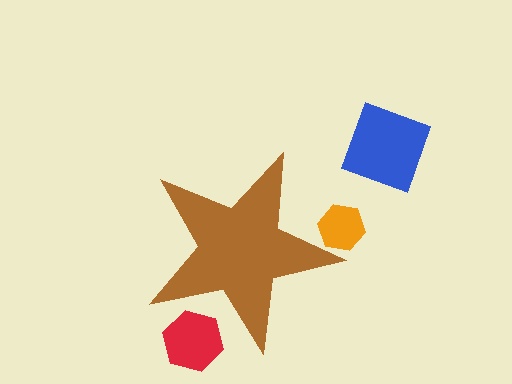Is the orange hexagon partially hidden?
Yes, the orange hexagon is partially hidden behind the brown star.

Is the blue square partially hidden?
No, the blue square is fully visible.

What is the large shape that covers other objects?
A brown star.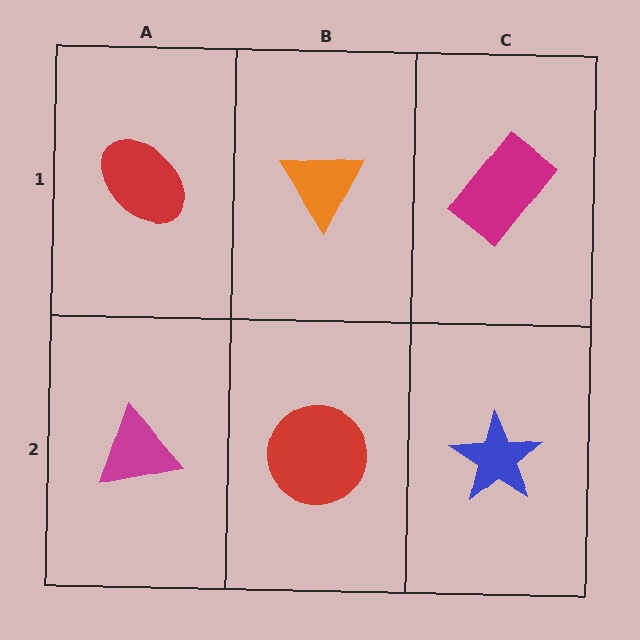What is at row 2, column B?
A red circle.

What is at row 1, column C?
A magenta rectangle.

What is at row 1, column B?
An orange triangle.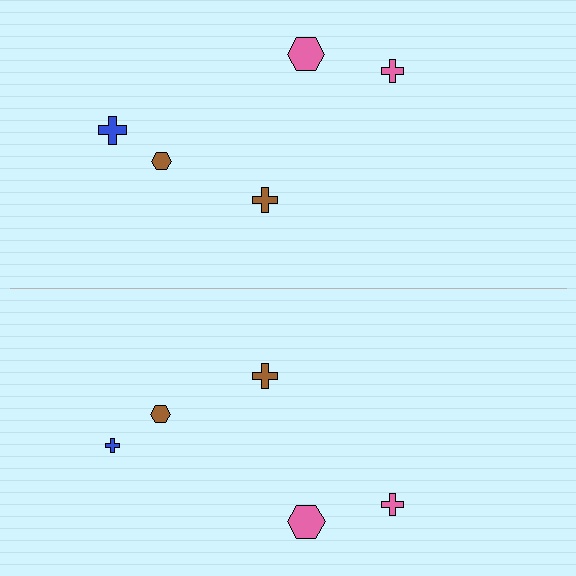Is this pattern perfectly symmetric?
No, the pattern is not perfectly symmetric. The blue cross on the bottom side has a different size than its mirror counterpart.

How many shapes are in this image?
There are 10 shapes in this image.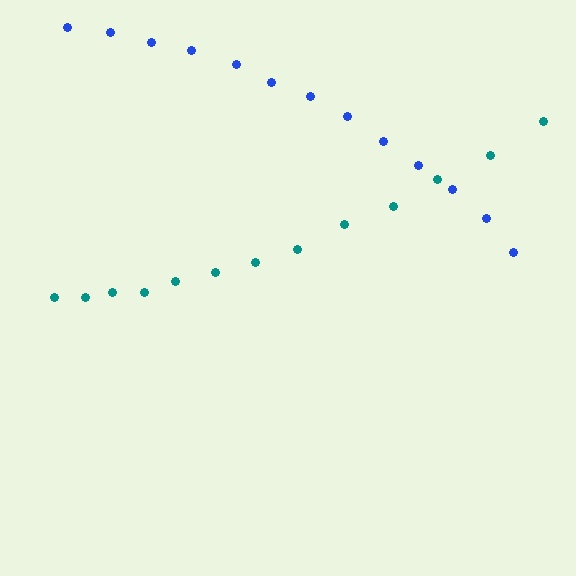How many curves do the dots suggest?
There are 2 distinct paths.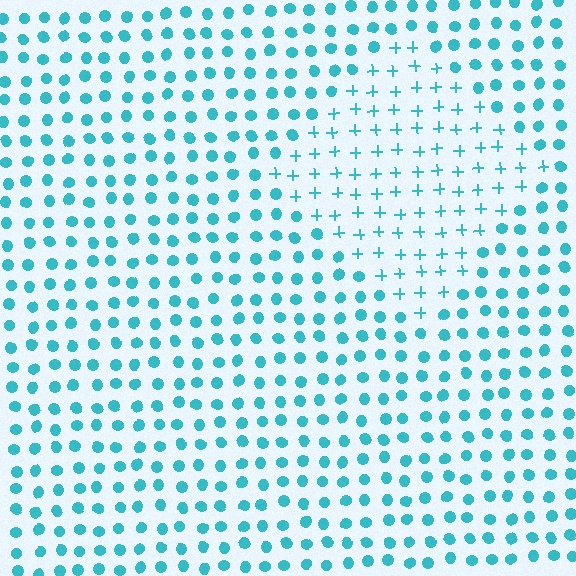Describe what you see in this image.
The image is filled with small cyan elements arranged in a uniform grid. A diamond-shaped region contains plus signs, while the surrounding area contains circles. The boundary is defined purely by the change in element shape.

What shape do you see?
I see a diamond.